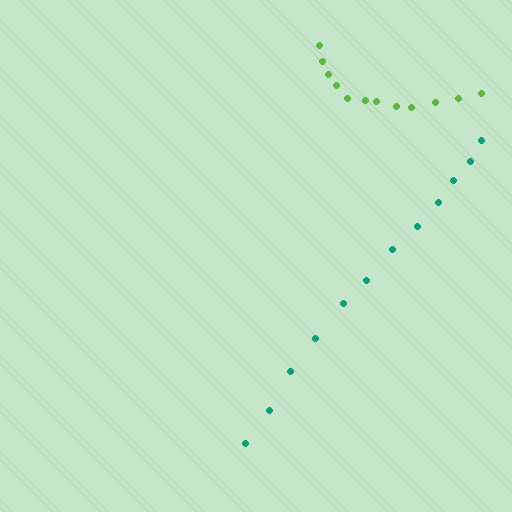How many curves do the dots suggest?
There are 2 distinct paths.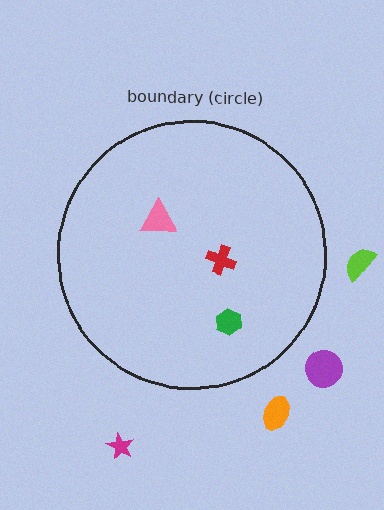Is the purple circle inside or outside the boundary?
Outside.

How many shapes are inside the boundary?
3 inside, 4 outside.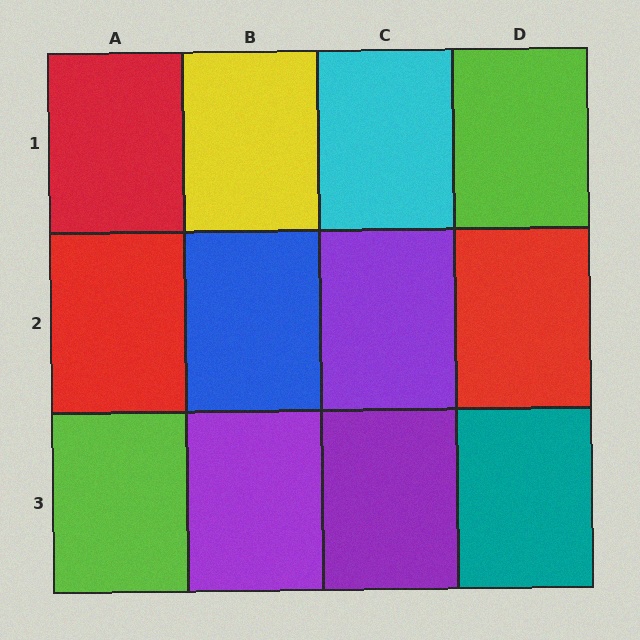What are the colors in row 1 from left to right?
Red, yellow, cyan, lime.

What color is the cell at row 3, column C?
Purple.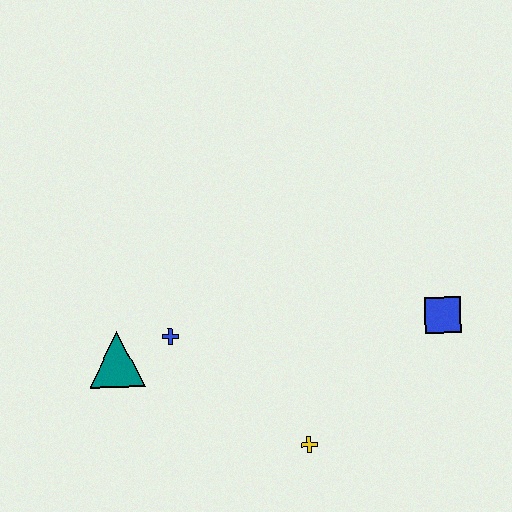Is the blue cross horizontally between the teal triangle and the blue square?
Yes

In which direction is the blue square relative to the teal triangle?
The blue square is to the right of the teal triangle.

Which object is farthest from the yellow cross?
The teal triangle is farthest from the yellow cross.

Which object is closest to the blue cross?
The teal triangle is closest to the blue cross.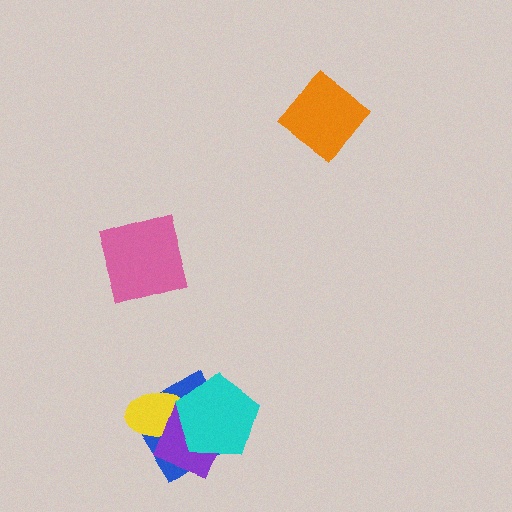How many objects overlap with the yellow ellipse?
3 objects overlap with the yellow ellipse.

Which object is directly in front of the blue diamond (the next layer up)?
The yellow ellipse is directly in front of the blue diamond.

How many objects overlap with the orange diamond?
0 objects overlap with the orange diamond.